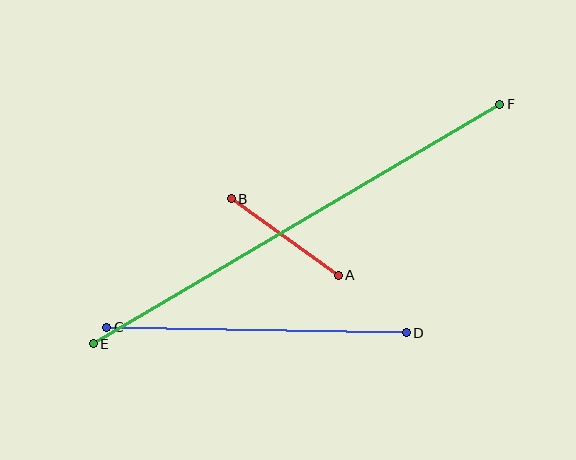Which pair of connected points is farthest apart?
Points E and F are farthest apart.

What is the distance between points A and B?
The distance is approximately 132 pixels.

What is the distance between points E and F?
The distance is approximately 472 pixels.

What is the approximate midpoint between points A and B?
The midpoint is at approximately (285, 237) pixels.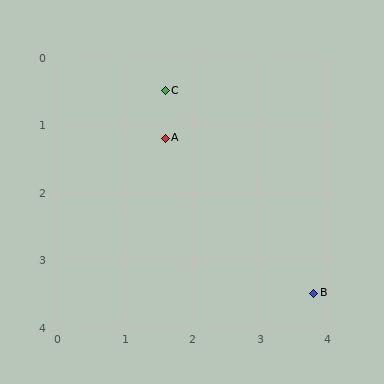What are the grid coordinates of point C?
Point C is at approximately (1.6, 0.5).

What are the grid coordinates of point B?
Point B is at approximately (3.8, 3.5).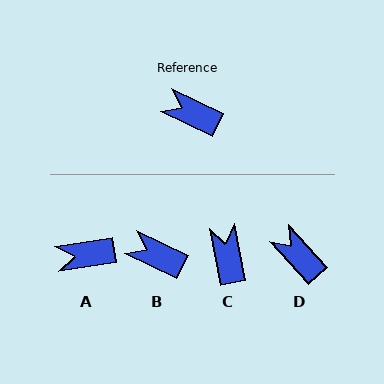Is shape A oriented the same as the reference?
No, it is off by about 35 degrees.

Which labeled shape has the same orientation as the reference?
B.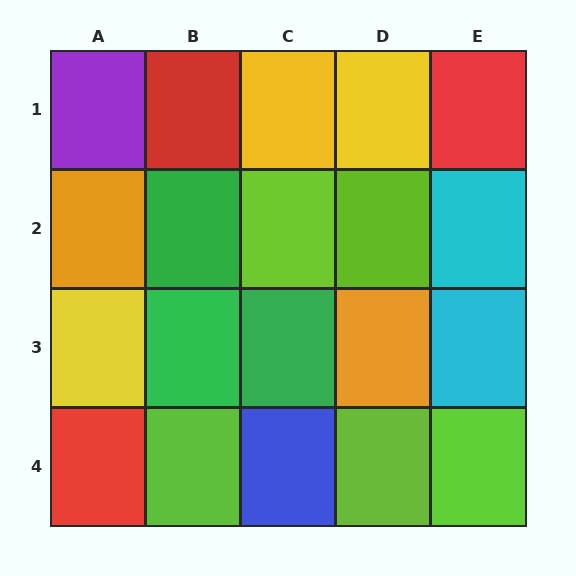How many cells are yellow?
3 cells are yellow.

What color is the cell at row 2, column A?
Orange.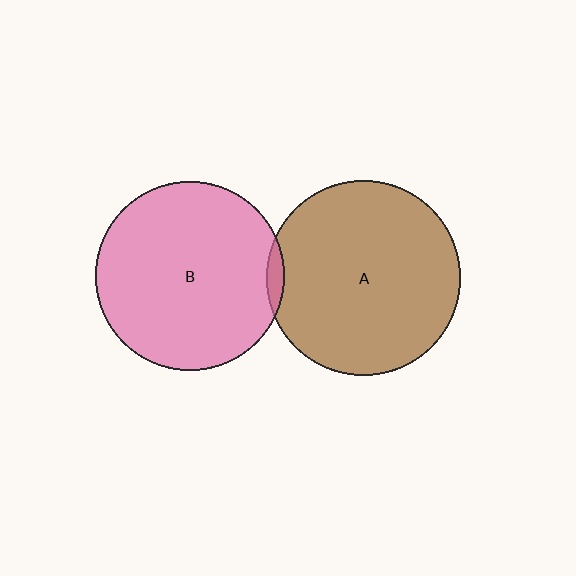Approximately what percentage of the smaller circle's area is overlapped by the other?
Approximately 5%.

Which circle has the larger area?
Circle A (brown).